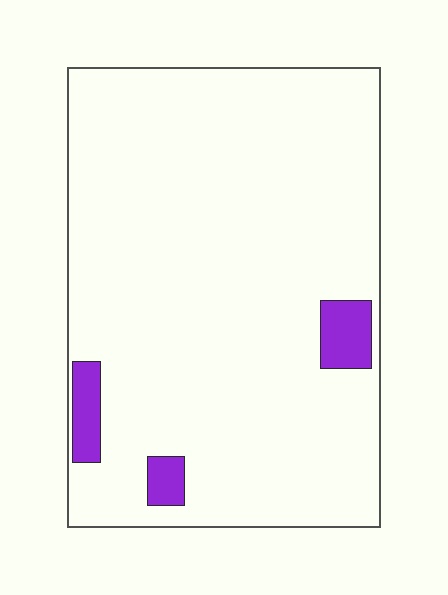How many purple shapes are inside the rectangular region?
3.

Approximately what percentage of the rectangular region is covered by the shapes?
Approximately 5%.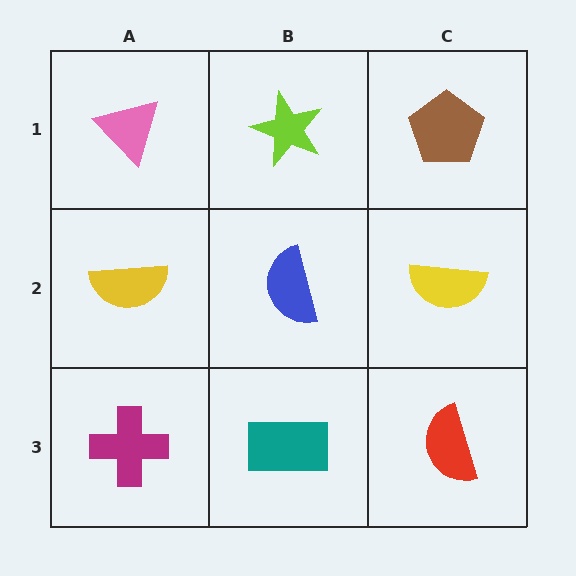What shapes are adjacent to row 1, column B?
A blue semicircle (row 2, column B), a pink triangle (row 1, column A), a brown pentagon (row 1, column C).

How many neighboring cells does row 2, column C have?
3.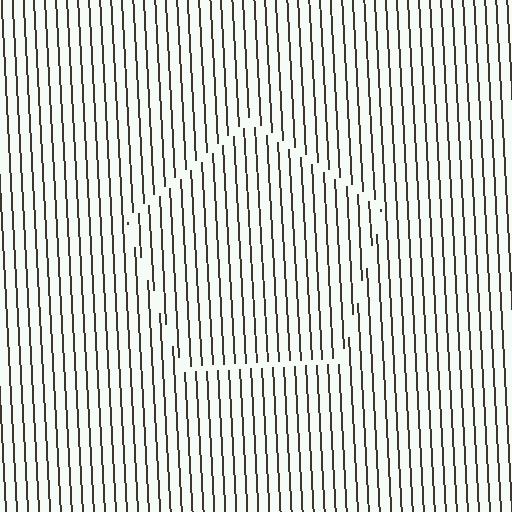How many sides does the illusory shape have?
5 sides — the line-ends trace a pentagon.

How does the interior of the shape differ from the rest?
The interior of the shape contains the same grating, shifted by half a period — the contour is defined by the phase discontinuity where line-ends from the inner and outer gratings abut.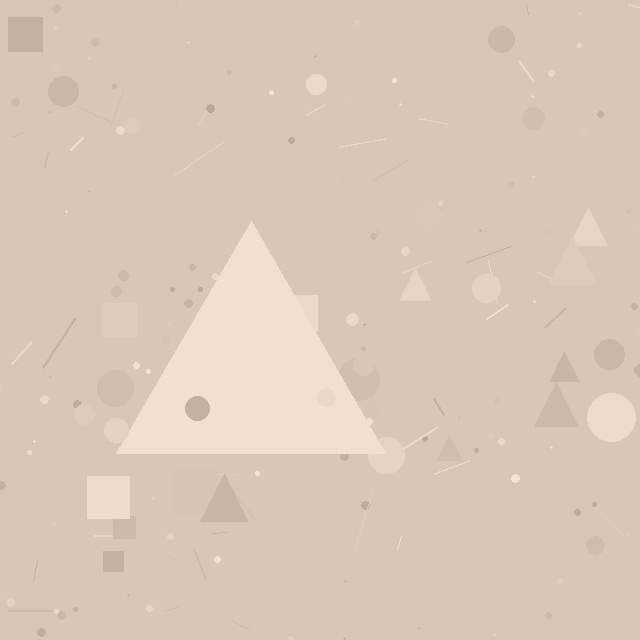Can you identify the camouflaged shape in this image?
The camouflaged shape is a triangle.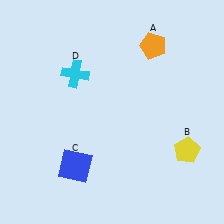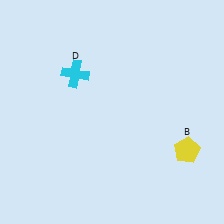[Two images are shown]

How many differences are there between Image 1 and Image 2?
There are 2 differences between the two images.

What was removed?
The orange pentagon (A), the blue square (C) were removed in Image 2.